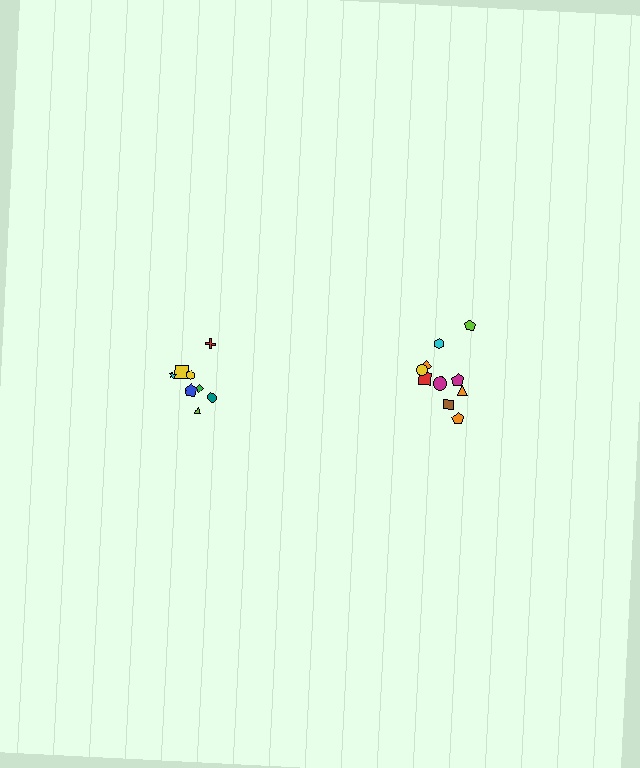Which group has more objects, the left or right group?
The right group.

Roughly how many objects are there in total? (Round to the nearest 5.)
Roughly 20 objects in total.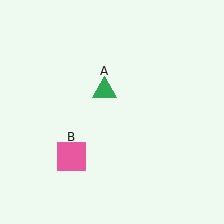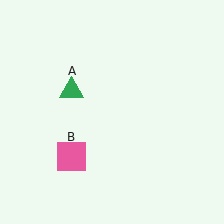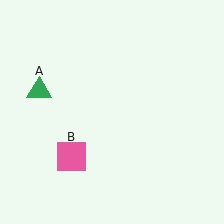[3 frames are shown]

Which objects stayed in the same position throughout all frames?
Pink square (object B) remained stationary.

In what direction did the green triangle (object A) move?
The green triangle (object A) moved left.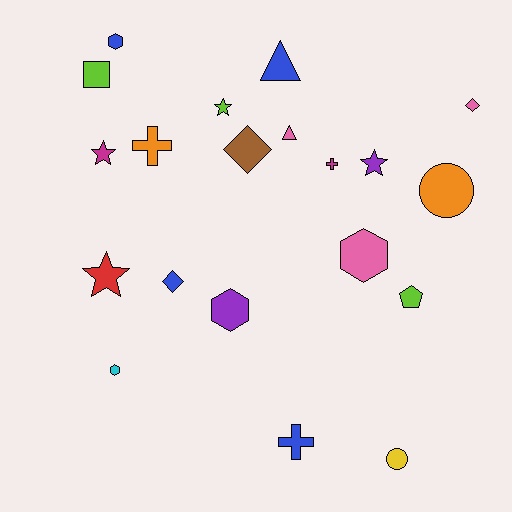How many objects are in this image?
There are 20 objects.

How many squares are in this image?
There is 1 square.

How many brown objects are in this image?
There is 1 brown object.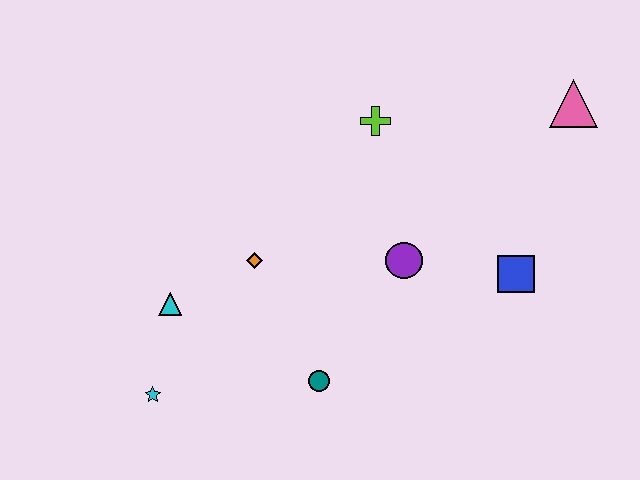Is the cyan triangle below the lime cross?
Yes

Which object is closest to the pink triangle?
The blue square is closest to the pink triangle.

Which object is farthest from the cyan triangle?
The pink triangle is farthest from the cyan triangle.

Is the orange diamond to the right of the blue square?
No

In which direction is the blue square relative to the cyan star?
The blue square is to the right of the cyan star.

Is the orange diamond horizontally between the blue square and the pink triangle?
No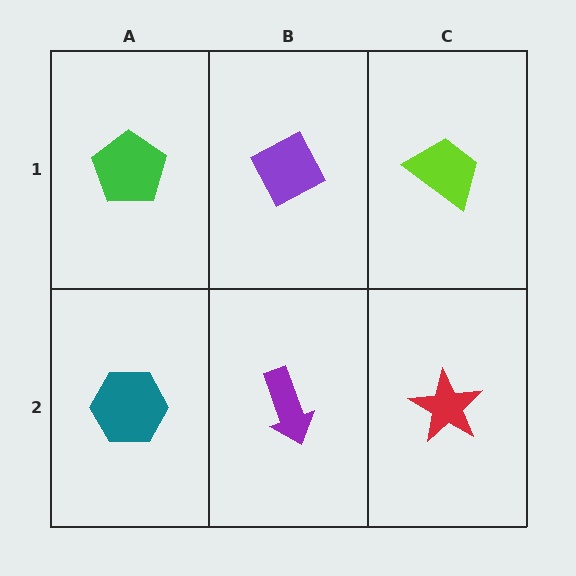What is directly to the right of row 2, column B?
A red star.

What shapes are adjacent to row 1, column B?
A purple arrow (row 2, column B), a green pentagon (row 1, column A), a lime trapezoid (row 1, column C).